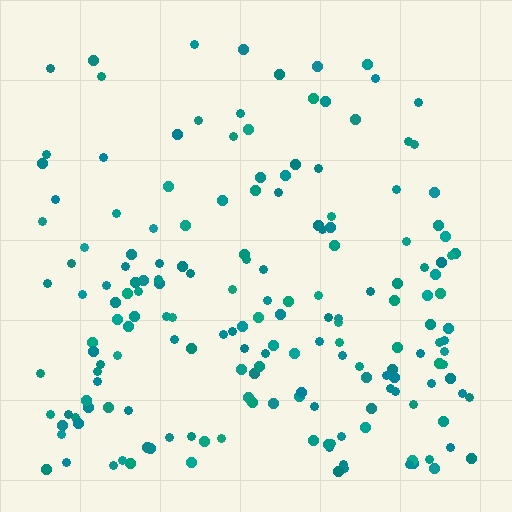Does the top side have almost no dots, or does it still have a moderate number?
Still a moderate number, just noticeably fewer than the bottom.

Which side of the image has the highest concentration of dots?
The bottom.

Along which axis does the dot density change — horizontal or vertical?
Vertical.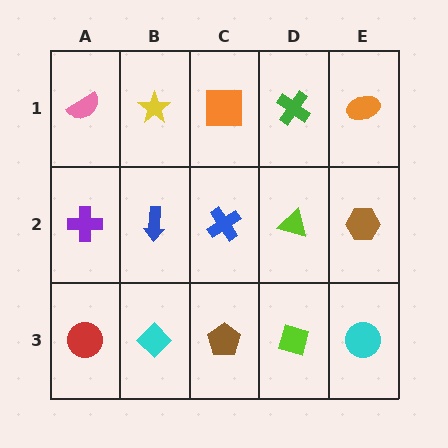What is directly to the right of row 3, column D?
A cyan circle.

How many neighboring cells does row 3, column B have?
3.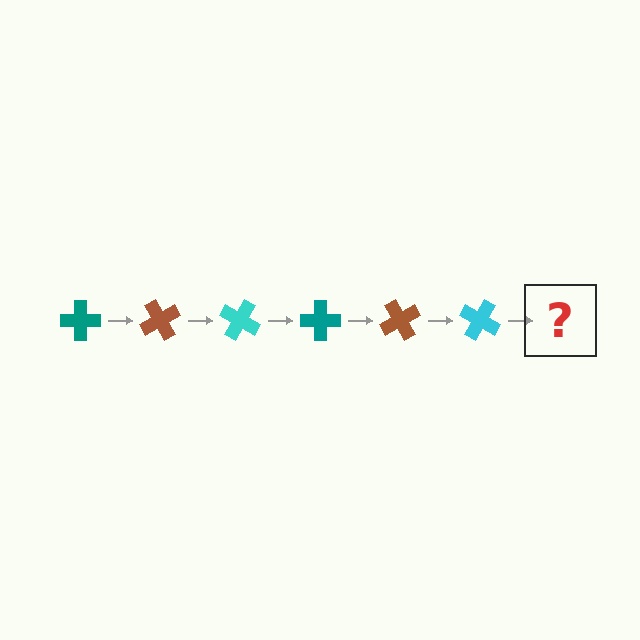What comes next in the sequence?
The next element should be a teal cross, rotated 360 degrees from the start.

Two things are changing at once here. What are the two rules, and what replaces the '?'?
The two rules are that it rotates 60 degrees each step and the color cycles through teal, brown, and cyan. The '?' should be a teal cross, rotated 360 degrees from the start.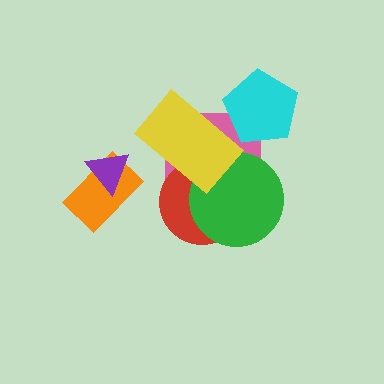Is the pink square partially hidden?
Yes, it is partially covered by another shape.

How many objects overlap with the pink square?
4 objects overlap with the pink square.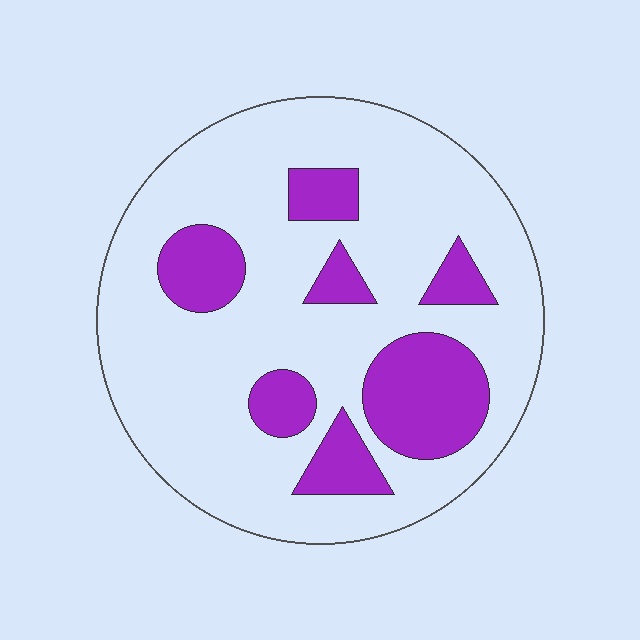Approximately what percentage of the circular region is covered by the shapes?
Approximately 25%.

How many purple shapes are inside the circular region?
7.